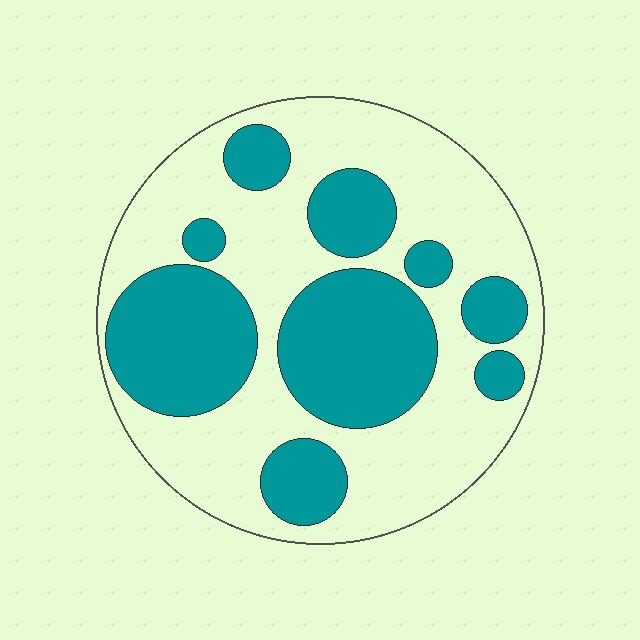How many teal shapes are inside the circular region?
9.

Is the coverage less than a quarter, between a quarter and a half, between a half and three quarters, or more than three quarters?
Between a quarter and a half.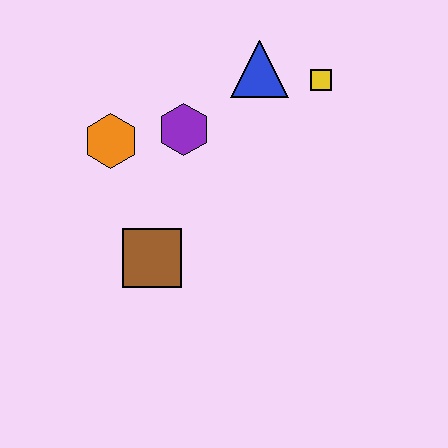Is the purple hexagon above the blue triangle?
No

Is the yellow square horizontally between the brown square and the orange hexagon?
No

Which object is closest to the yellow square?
The blue triangle is closest to the yellow square.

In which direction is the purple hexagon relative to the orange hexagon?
The purple hexagon is to the right of the orange hexagon.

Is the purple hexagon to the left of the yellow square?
Yes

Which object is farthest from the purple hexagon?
The yellow square is farthest from the purple hexagon.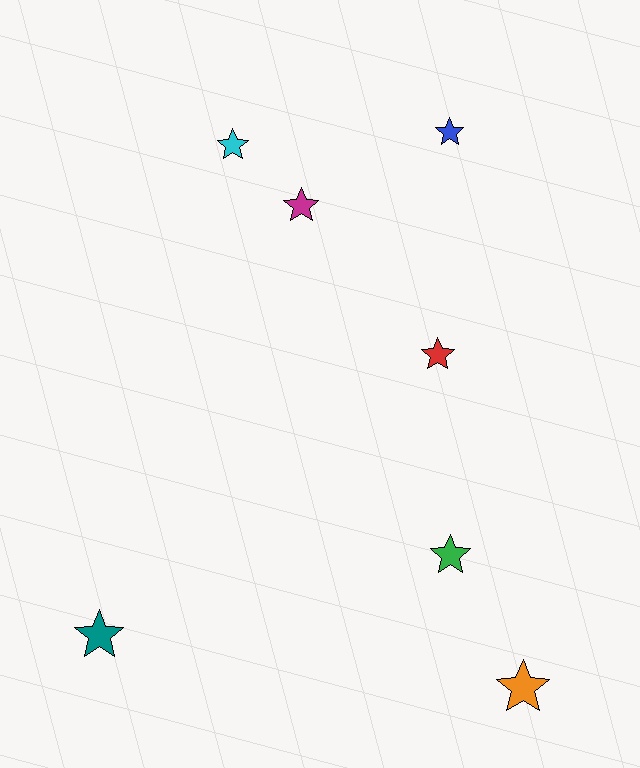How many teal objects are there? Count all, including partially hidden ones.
There is 1 teal object.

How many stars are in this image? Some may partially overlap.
There are 7 stars.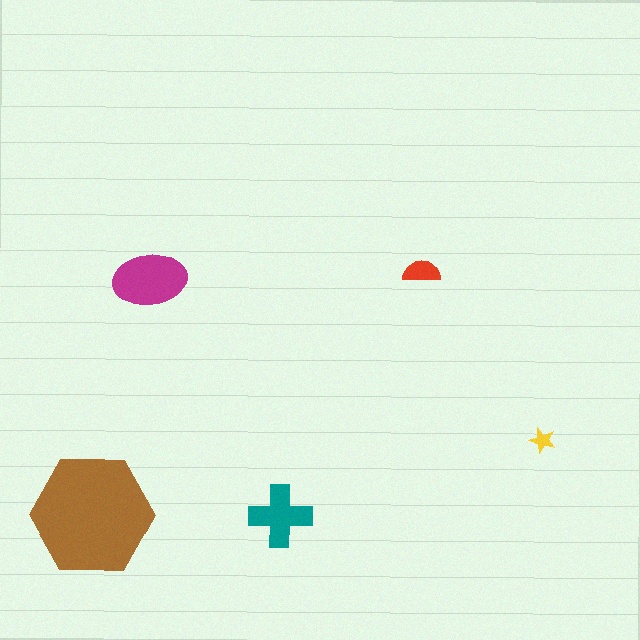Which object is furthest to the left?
The brown hexagon is leftmost.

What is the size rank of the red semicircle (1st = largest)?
4th.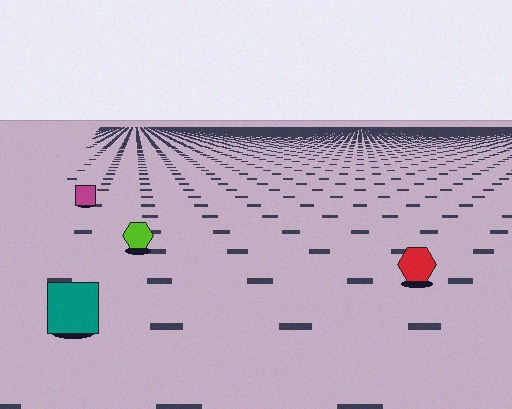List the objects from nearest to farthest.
From nearest to farthest: the teal square, the red hexagon, the lime hexagon, the magenta square.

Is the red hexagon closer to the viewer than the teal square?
No. The teal square is closer — you can tell from the texture gradient: the ground texture is coarser near it.